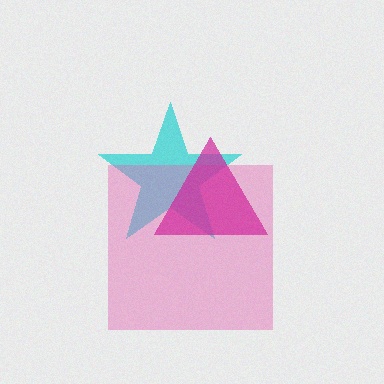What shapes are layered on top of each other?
The layered shapes are: a cyan star, a pink square, a magenta triangle.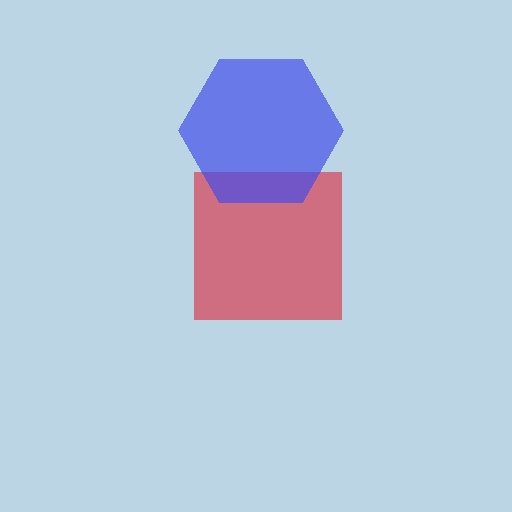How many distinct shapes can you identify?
There are 2 distinct shapes: a red square, a blue hexagon.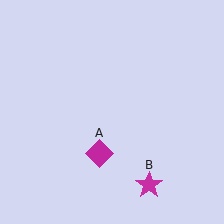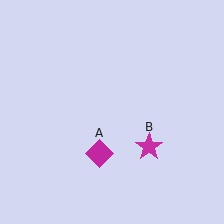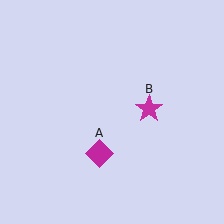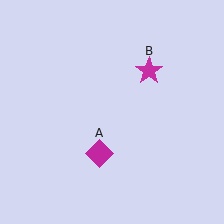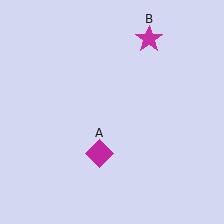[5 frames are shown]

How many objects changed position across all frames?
1 object changed position: magenta star (object B).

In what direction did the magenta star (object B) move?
The magenta star (object B) moved up.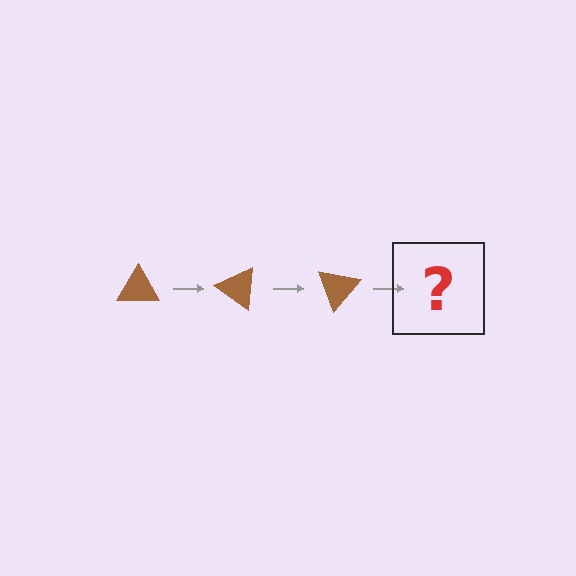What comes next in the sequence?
The next element should be a brown triangle rotated 105 degrees.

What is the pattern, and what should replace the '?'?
The pattern is that the triangle rotates 35 degrees each step. The '?' should be a brown triangle rotated 105 degrees.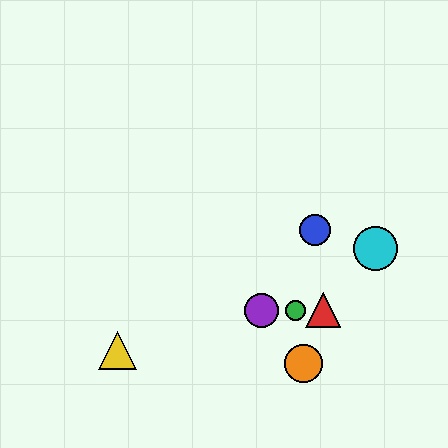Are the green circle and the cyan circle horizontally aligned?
No, the green circle is at y≈310 and the cyan circle is at y≈248.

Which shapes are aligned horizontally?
The red triangle, the green circle, the purple circle are aligned horizontally.